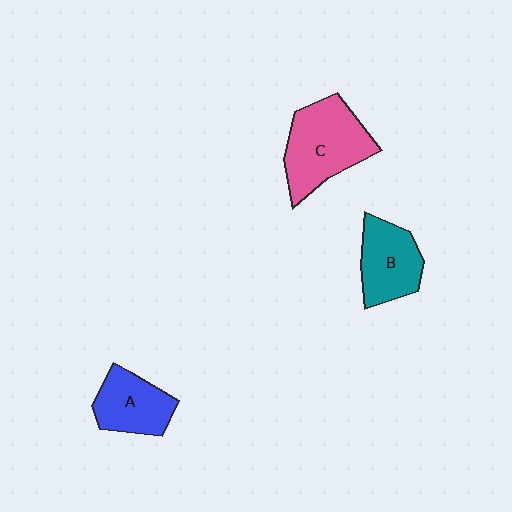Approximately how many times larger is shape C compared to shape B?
Approximately 1.4 times.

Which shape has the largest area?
Shape C (pink).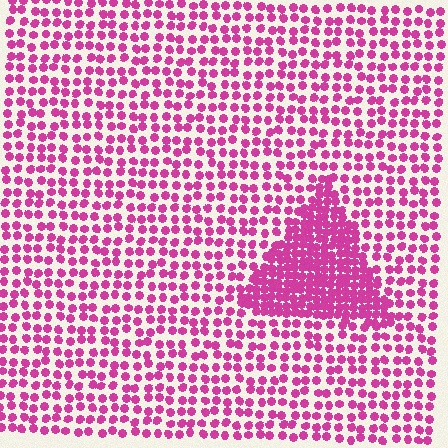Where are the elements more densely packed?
The elements are more densely packed inside the triangle boundary.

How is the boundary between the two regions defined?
The boundary is defined by a change in element density (approximately 2.3x ratio). All elements are the same color, size, and shape.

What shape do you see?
I see a triangle.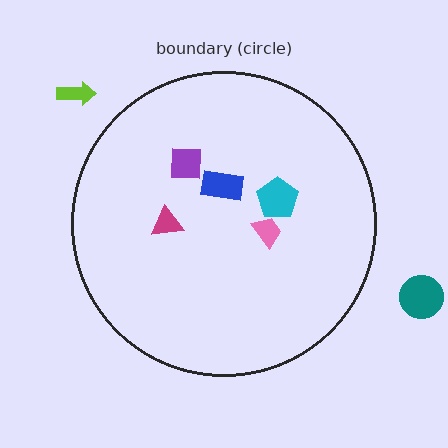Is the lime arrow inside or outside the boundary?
Outside.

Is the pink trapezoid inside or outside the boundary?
Inside.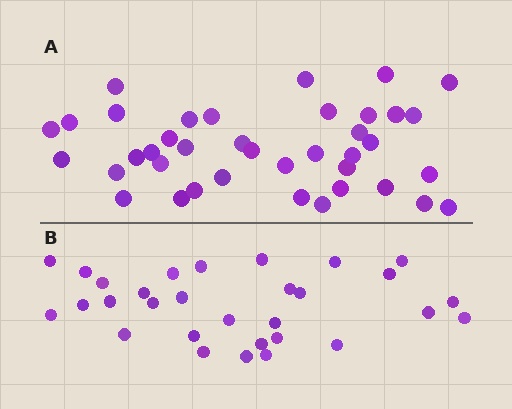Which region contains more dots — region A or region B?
Region A (the top region) has more dots.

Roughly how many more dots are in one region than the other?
Region A has roughly 8 or so more dots than region B.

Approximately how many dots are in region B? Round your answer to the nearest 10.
About 30 dots.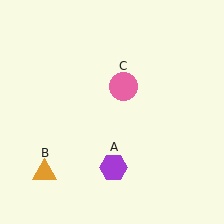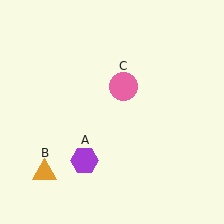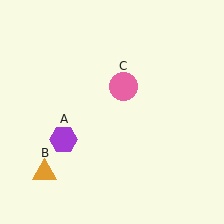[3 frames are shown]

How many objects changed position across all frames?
1 object changed position: purple hexagon (object A).